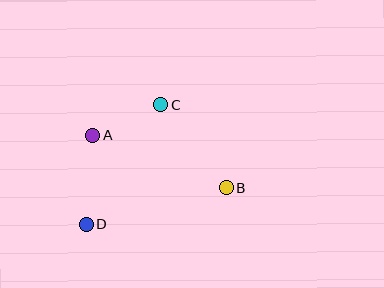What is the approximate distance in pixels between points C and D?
The distance between C and D is approximately 141 pixels.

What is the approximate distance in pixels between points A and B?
The distance between A and B is approximately 143 pixels.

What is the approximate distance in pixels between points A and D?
The distance between A and D is approximately 89 pixels.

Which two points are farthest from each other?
Points B and D are farthest from each other.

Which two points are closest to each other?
Points A and C are closest to each other.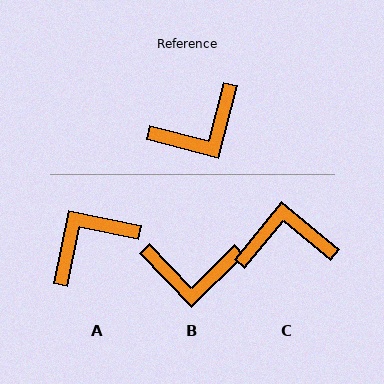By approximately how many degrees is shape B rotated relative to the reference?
Approximately 31 degrees clockwise.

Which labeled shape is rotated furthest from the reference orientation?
A, about 176 degrees away.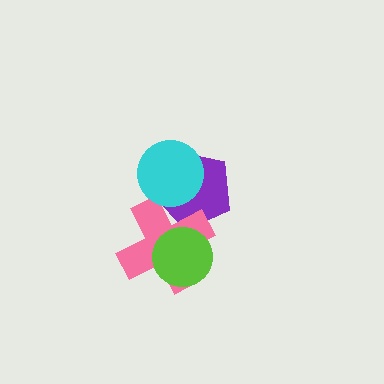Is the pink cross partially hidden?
Yes, it is partially covered by another shape.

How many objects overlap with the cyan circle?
2 objects overlap with the cyan circle.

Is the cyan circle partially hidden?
No, no other shape covers it.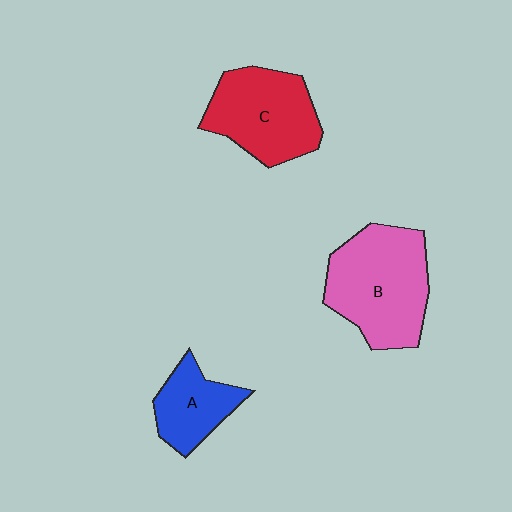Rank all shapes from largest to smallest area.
From largest to smallest: B (pink), C (red), A (blue).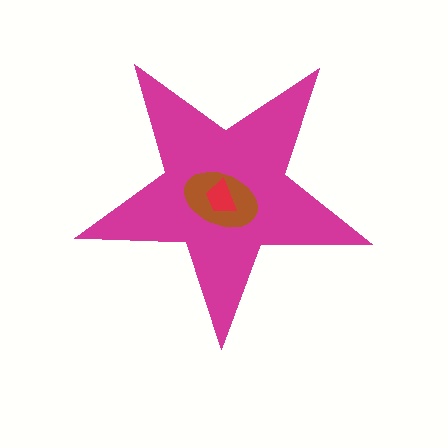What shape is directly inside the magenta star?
The brown ellipse.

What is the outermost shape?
The magenta star.